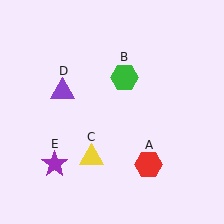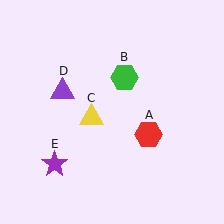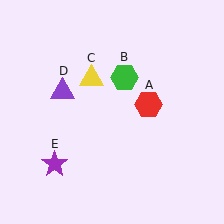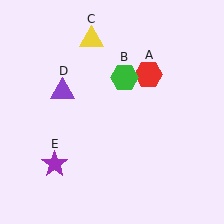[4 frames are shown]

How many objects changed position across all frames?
2 objects changed position: red hexagon (object A), yellow triangle (object C).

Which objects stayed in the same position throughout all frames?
Green hexagon (object B) and purple triangle (object D) and purple star (object E) remained stationary.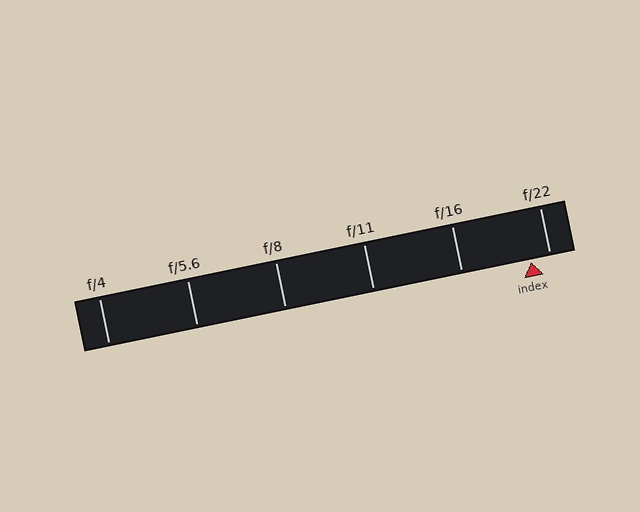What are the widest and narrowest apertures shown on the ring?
The widest aperture shown is f/4 and the narrowest is f/22.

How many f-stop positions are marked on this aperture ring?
There are 6 f-stop positions marked.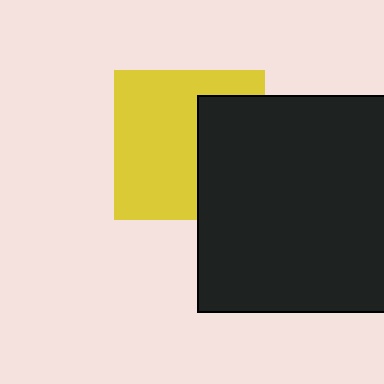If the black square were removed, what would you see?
You would see the complete yellow square.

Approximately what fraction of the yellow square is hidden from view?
Roughly 37% of the yellow square is hidden behind the black square.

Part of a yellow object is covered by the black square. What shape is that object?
It is a square.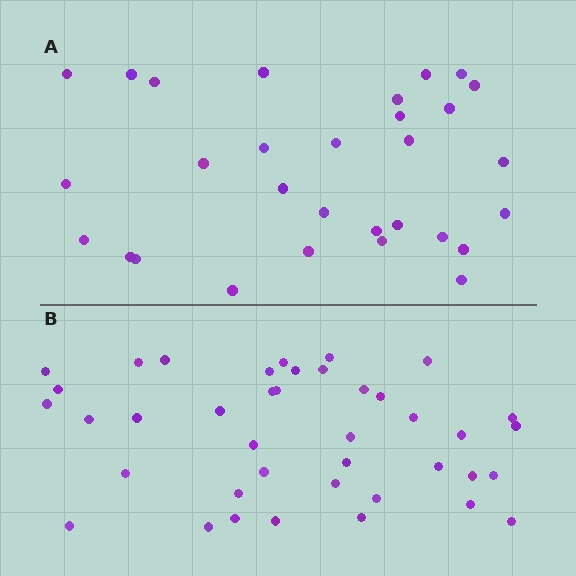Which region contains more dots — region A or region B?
Region B (the bottom region) has more dots.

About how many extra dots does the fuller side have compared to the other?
Region B has roughly 10 or so more dots than region A.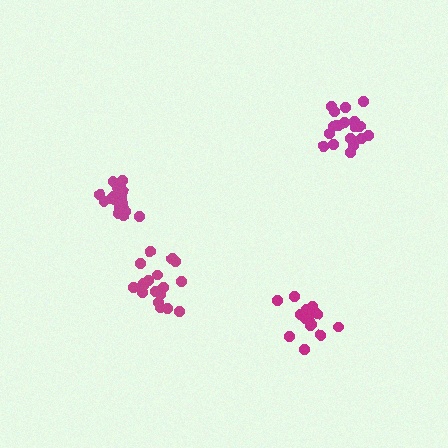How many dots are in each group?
Group 1: 19 dots, Group 2: 19 dots, Group 3: 20 dots, Group 4: 19 dots (77 total).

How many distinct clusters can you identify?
There are 4 distinct clusters.